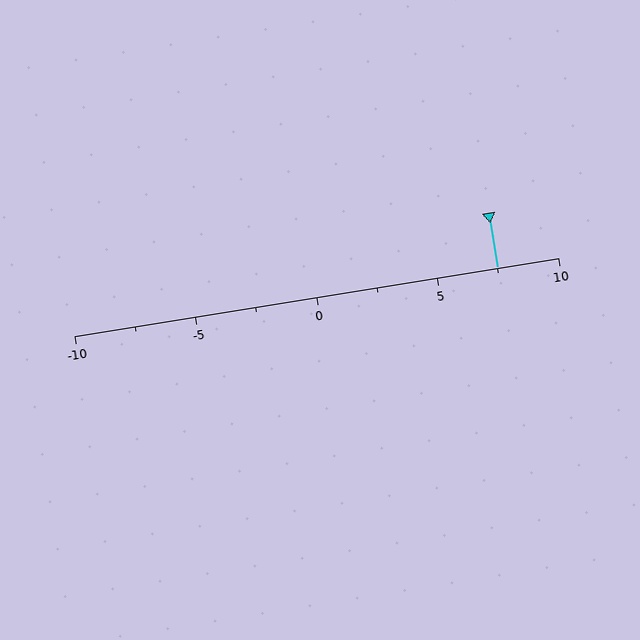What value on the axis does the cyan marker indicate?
The marker indicates approximately 7.5.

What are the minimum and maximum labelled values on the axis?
The axis runs from -10 to 10.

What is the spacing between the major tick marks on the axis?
The major ticks are spaced 5 apart.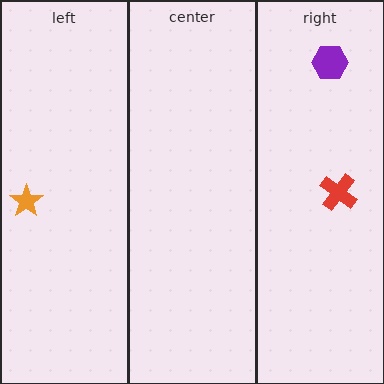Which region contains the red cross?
The right region.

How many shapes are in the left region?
1.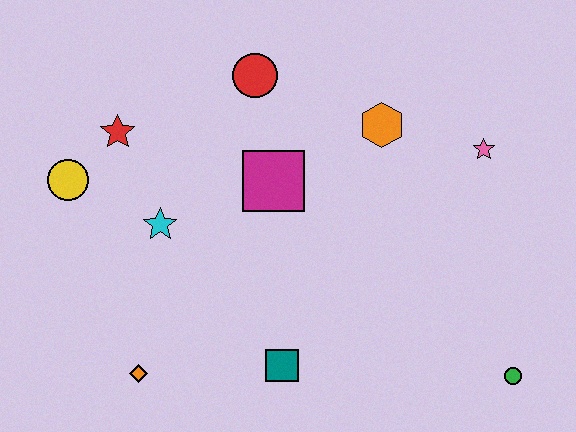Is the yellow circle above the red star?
No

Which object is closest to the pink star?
The orange hexagon is closest to the pink star.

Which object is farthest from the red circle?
The green circle is farthest from the red circle.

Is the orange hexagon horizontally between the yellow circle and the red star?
No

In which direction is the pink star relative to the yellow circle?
The pink star is to the right of the yellow circle.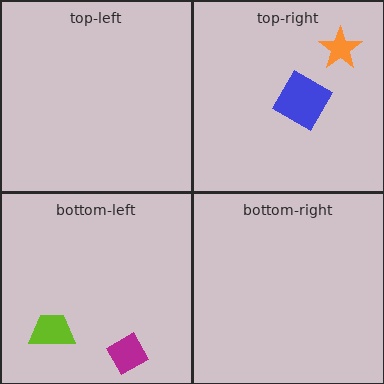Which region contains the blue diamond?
The top-right region.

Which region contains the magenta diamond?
The bottom-left region.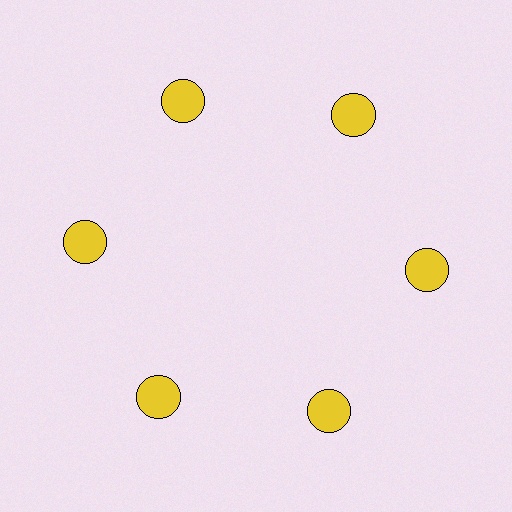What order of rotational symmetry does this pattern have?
This pattern has 6-fold rotational symmetry.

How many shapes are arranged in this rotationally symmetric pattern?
There are 6 shapes, arranged in 6 groups of 1.